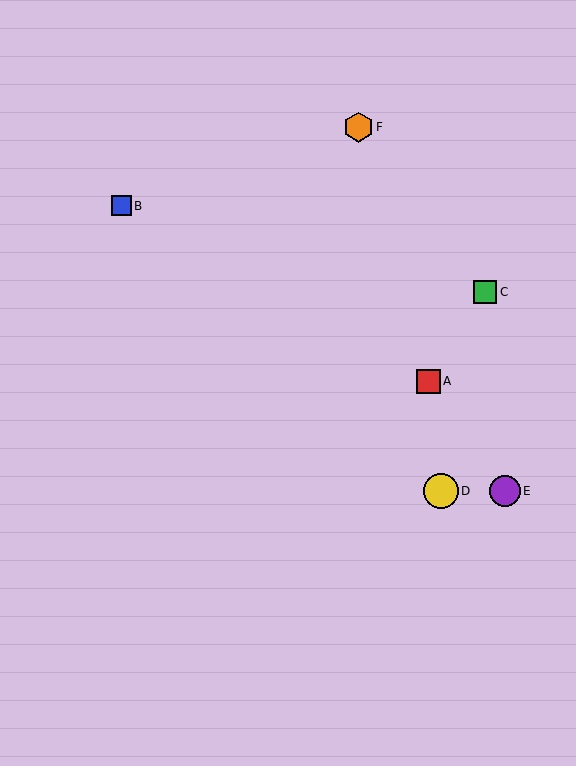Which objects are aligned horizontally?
Objects D, E are aligned horizontally.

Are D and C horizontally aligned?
No, D is at y≈491 and C is at y≈292.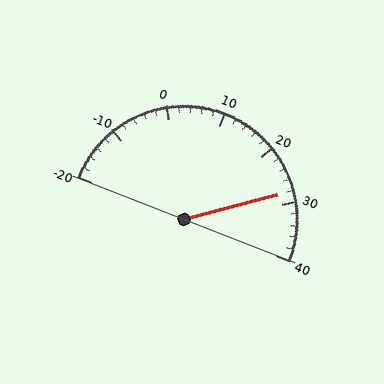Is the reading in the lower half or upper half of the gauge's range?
The reading is in the upper half of the range (-20 to 40).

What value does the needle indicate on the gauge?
The needle indicates approximately 28.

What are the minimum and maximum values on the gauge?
The gauge ranges from -20 to 40.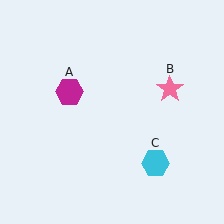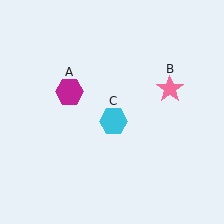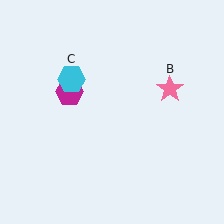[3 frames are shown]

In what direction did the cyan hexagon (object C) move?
The cyan hexagon (object C) moved up and to the left.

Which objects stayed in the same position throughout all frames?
Magenta hexagon (object A) and pink star (object B) remained stationary.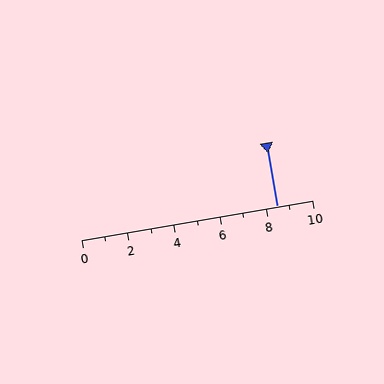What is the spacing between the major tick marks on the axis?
The major ticks are spaced 2 apart.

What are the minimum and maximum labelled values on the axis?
The axis runs from 0 to 10.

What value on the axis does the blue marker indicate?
The marker indicates approximately 8.5.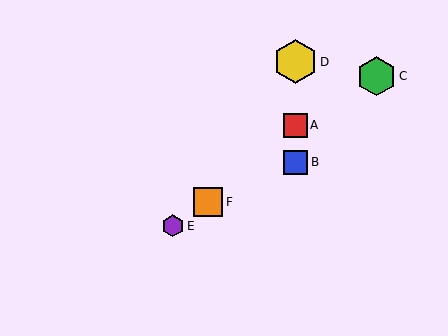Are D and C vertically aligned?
No, D is at x≈296 and C is at x≈377.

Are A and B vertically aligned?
Yes, both are at x≈296.